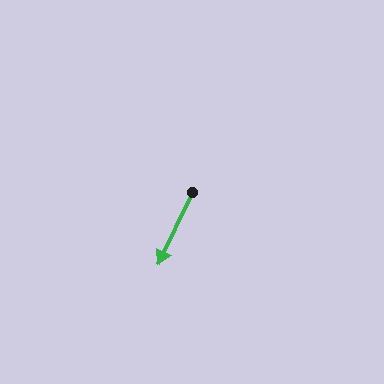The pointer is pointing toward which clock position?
Roughly 7 o'clock.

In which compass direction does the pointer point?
Southwest.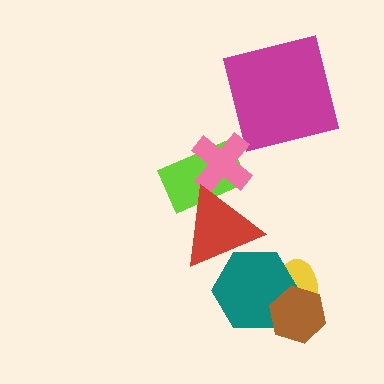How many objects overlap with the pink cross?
2 objects overlap with the pink cross.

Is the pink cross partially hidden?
Yes, it is partially covered by another shape.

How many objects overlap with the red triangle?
3 objects overlap with the red triangle.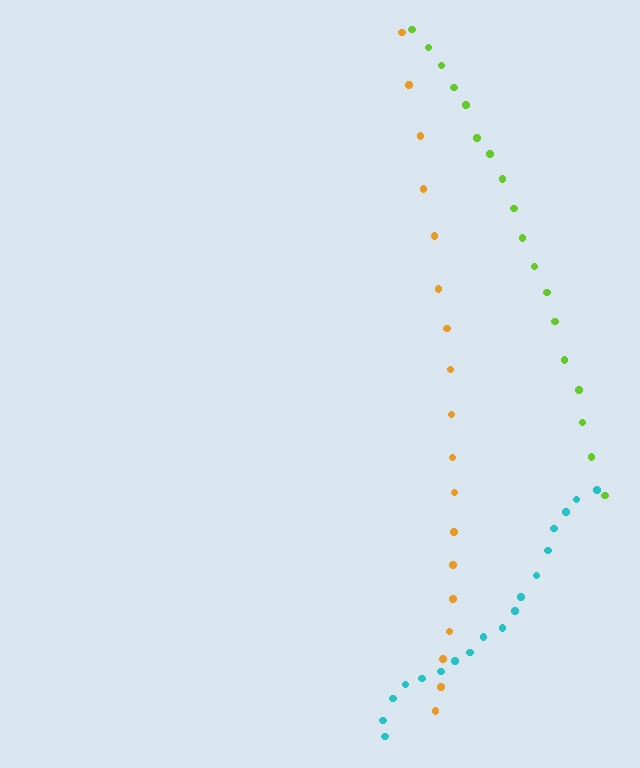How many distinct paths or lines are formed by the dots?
There are 3 distinct paths.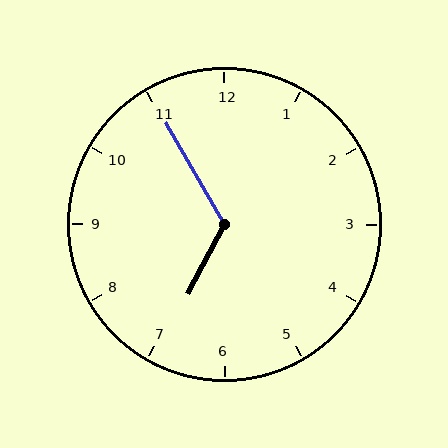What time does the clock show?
6:55.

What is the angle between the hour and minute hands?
Approximately 122 degrees.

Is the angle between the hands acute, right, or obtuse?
It is obtuse.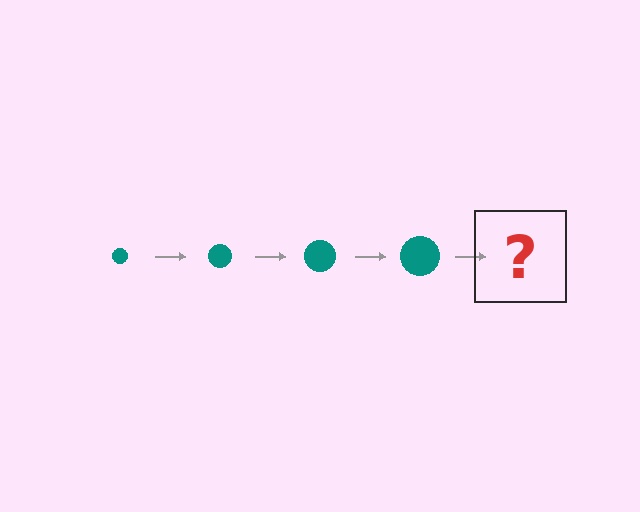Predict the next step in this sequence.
The next step is a teal circle, larger than the previous one.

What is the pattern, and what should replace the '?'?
The pattern is that the circle gets progressively larger each step. The '?' should be a teal circle, larger than the previous one.